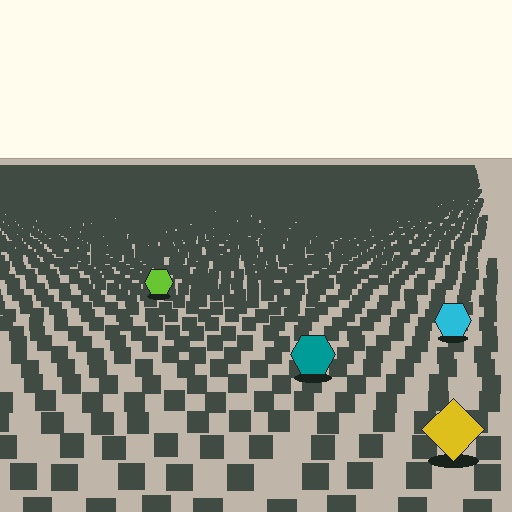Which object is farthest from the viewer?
The lime hexagon is farthest from the viewer. It appears smaller and the ground texture around it is denser.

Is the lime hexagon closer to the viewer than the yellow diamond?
No. The yellow diamond is closer — you can tell from the texture gradient: the ground texture is coarser near it.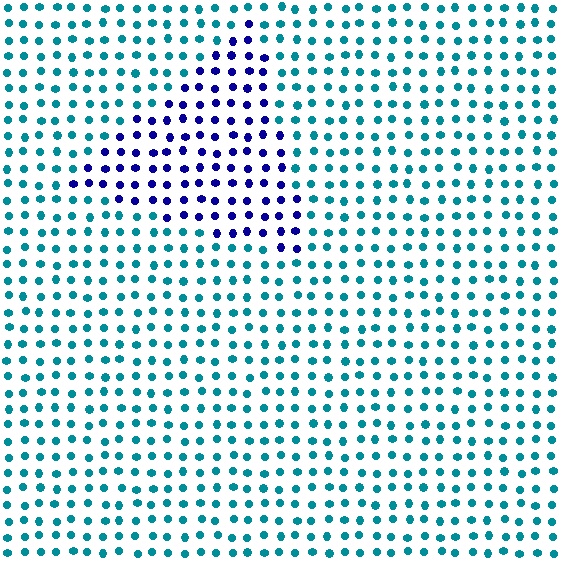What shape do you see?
I see a triangle.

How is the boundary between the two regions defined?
The boundary is defined purely by a slight shift in hue (about 58 degrees). Spacing, size, and orientation are identical on both sides.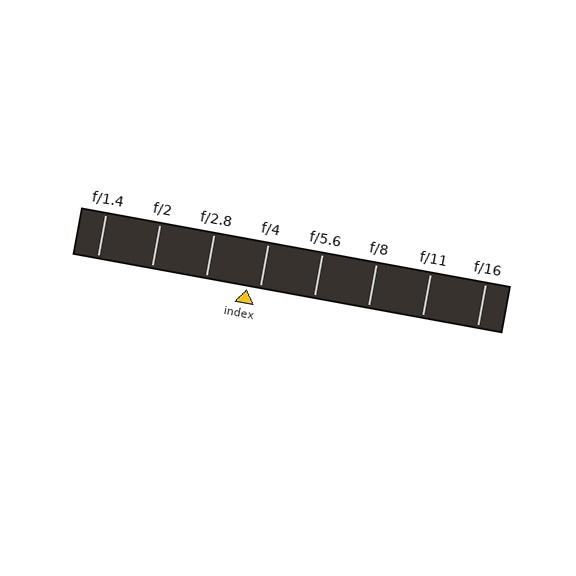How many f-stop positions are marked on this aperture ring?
There are 8 f-stop positions marked.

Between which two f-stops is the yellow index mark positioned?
The index mark is between f/2.8 and f/4.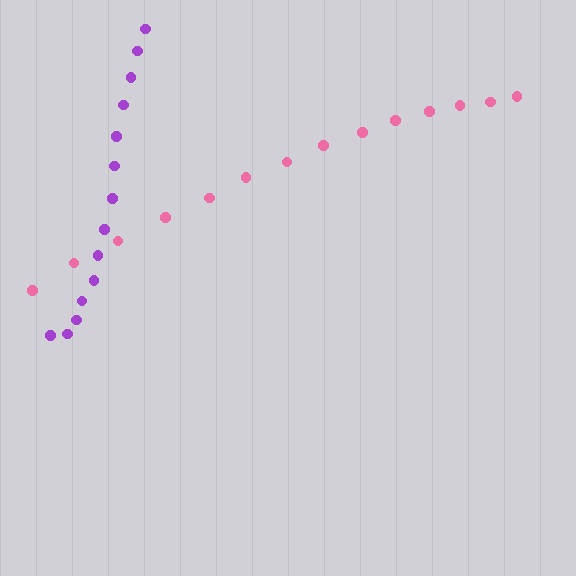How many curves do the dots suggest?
There are 2 distinct paths.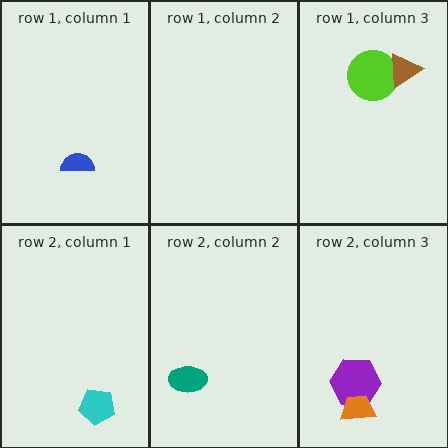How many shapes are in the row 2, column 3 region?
2.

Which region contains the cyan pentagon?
The row 2, column 1 region.